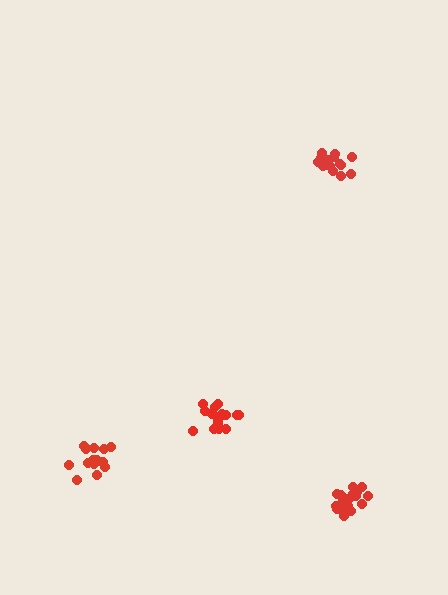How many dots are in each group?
Group 1: 16 dots, Group 2: 17 dots, Group 3: 18 dots, Group 4: 21 dots (72 total).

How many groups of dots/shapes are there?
There are 4 groups.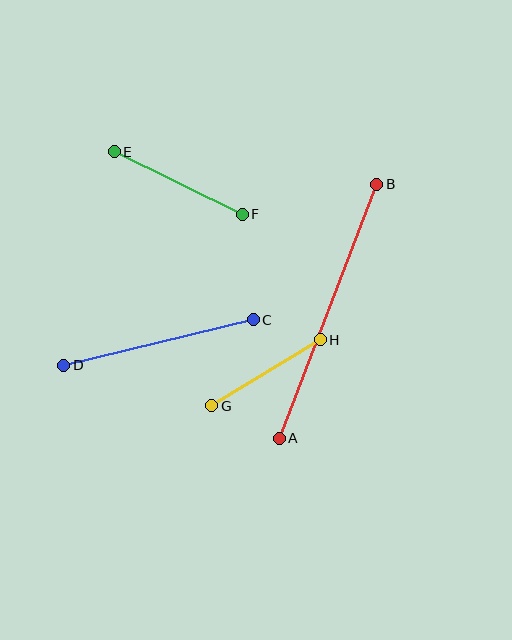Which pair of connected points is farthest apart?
Points A and B are farthest apart.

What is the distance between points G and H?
The distance is approximately 127 pixels.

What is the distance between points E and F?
The distance is approximately 143 pixels.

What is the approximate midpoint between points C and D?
The midpoint is at approximately (158, 343) pixels.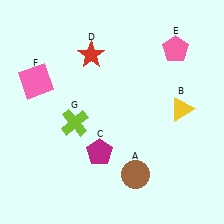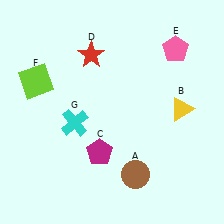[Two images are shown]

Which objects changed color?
F changed from pink to lime. G changed from lime to cyan.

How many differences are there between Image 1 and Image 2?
There are 2 differences between the two images.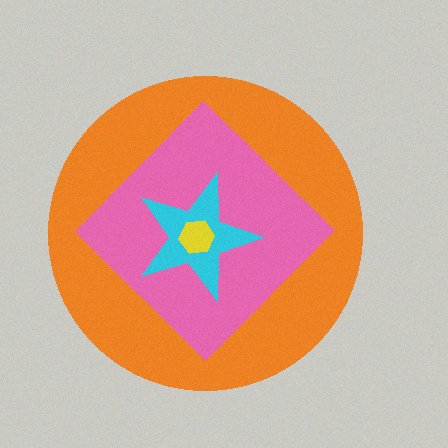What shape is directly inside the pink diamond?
The cyan star.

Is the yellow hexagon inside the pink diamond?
Yes.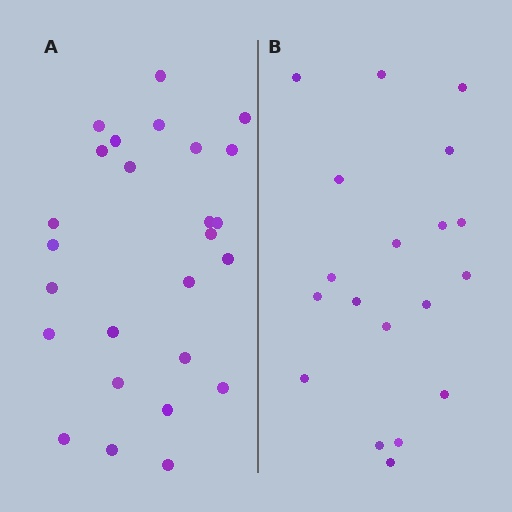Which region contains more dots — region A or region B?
Region A (the left region) has more dots.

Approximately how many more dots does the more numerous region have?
Region A has roughly 8 or so more dots than region B.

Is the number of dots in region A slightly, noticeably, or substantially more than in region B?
Region A has noticeably more, but not dramatically so. The ratio is roughly 1.4 to 1.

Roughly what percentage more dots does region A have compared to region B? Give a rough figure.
About 35% more.